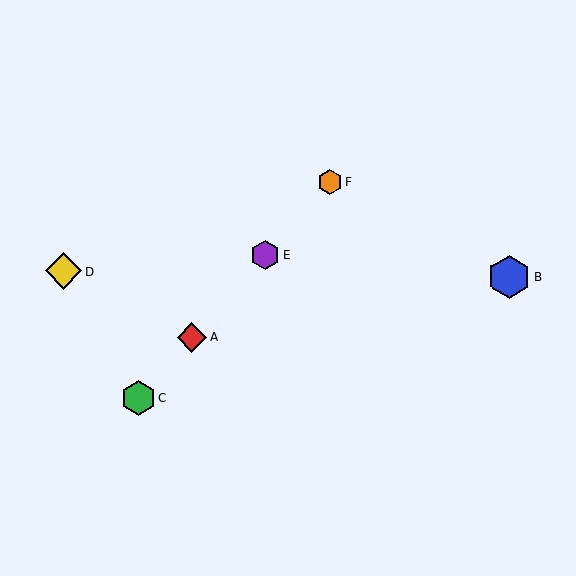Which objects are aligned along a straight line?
Objects A, C, E, F are aligned along a straight line.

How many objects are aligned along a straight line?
4 objects (A, C, E, F) are aligned along a straight line.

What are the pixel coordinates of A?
Object A is at (192, 337).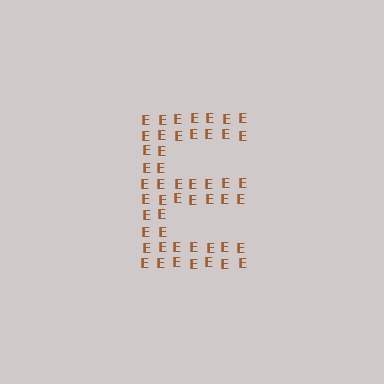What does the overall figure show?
The overall figure shows the letter E.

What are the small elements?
The small elements are letter E's.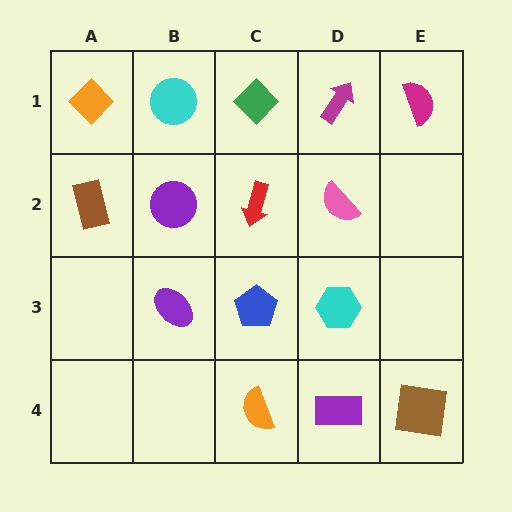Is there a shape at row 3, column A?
No, that cell is empty.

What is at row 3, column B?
A purple ellipse.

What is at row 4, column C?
An orange semicircle.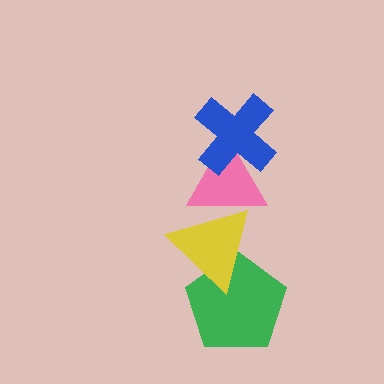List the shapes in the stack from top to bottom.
From top to bottom: the blue cross, the pink triangle, the yellow triangle, the green pentagon.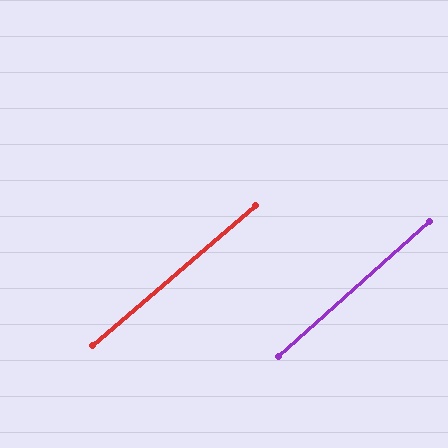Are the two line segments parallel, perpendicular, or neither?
Parallel — their directions differ by only 0.7°.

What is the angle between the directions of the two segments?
Approximately 1 degree.